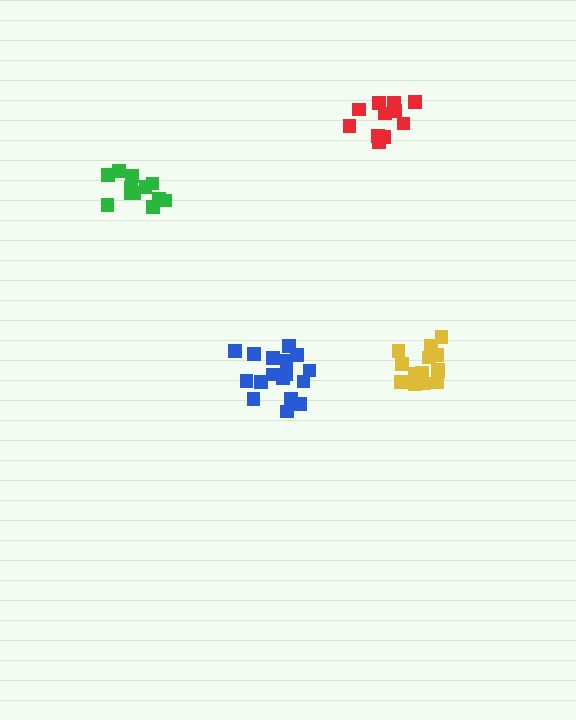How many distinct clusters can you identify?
There are 4 distinct clusters.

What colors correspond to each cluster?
The clusters are colored: red, blue, green, yellow.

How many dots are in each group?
Group 1: 12 dots, Group 2: 17 dots, Group 3: 12 dots, Group 4: 15 dots (56 total).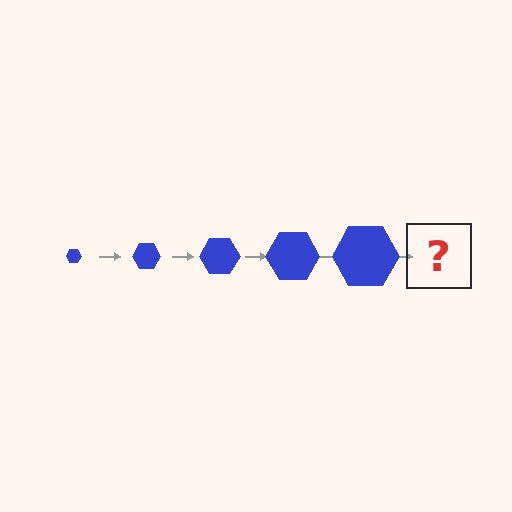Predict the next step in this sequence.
The next step is a blue hexagon, larger than the previous one.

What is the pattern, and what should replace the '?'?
The pattern is that the hexagon gets progressively larger each step. The '?' should be a blue hexagon, larger than the previous one.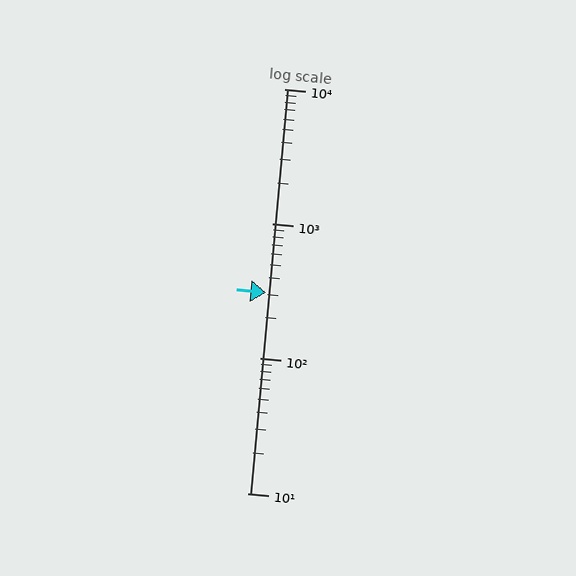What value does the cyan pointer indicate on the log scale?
The pointer indicates approximately 310.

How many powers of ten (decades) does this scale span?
The scale spans 3 decades, from 10 to 10000.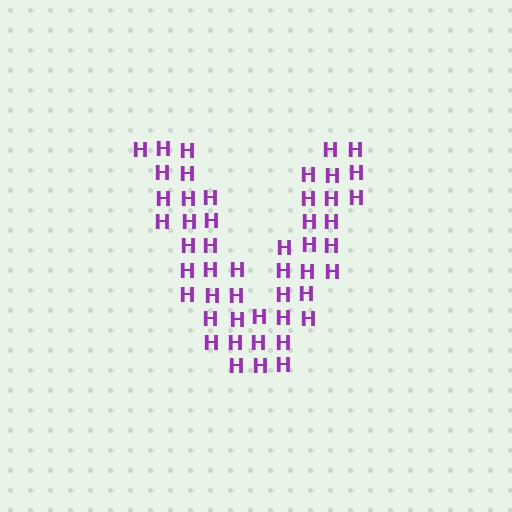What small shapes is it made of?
It is made of small letter H's.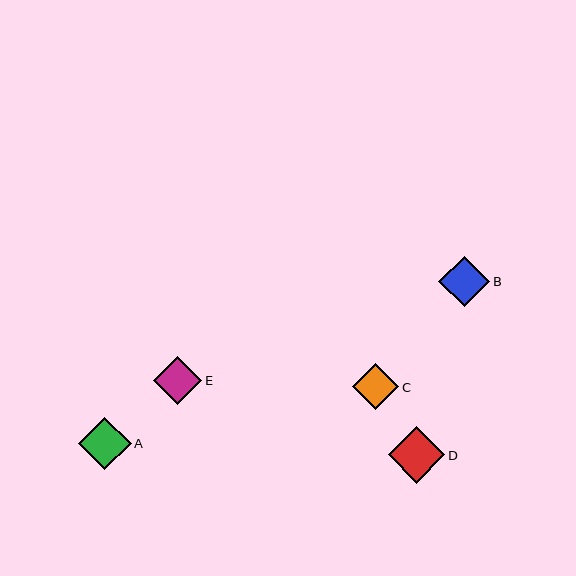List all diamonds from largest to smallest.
From largest to smallest: D, A, B, E, C.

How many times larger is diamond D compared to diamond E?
Diamond D is approximately 1.2 times the size of diamond E.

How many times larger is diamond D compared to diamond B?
Diamond D is approximately 1.1 times the size of diamond B.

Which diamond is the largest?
Diamond D is the largest with a size of approximately 57 pixels.